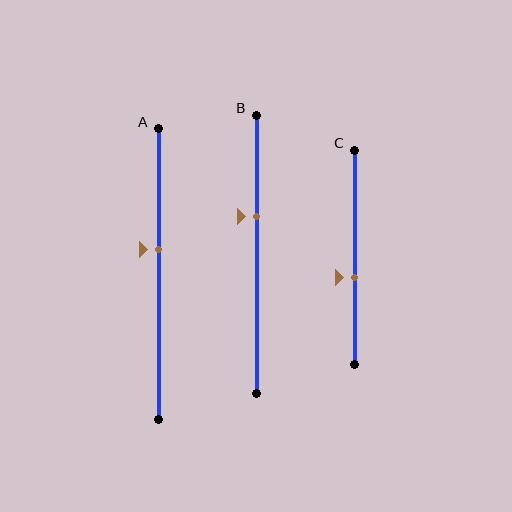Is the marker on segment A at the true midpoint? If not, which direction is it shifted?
No, the marker on segment A is shifted upward by about 8% of the segment length.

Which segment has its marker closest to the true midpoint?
Segment A has its marker closest to the true midpoint.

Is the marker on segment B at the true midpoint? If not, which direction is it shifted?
No, the marker on segment B is shifted upward by about 14% of the segment length.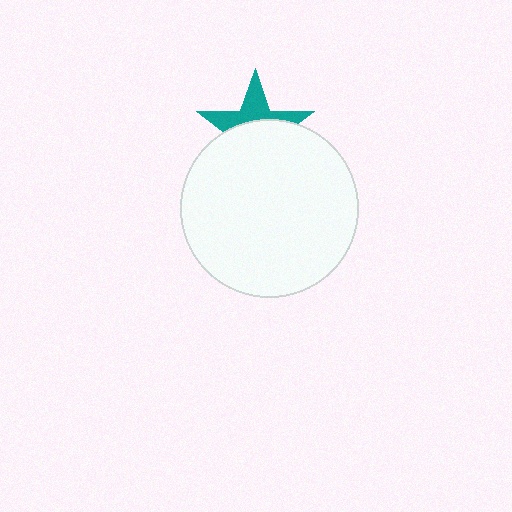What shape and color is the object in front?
The object in front is a white circle.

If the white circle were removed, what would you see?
You would see the complete teal star.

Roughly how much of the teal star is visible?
A small part of it is visible (roughly 41%).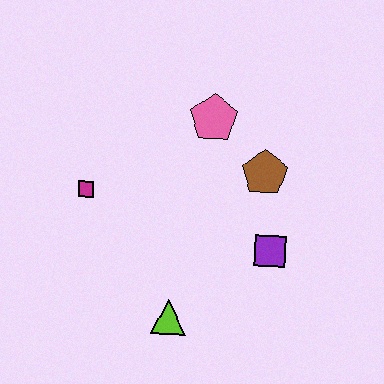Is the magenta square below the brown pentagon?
Yes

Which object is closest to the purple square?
The brown pentagon is closest to the purple square.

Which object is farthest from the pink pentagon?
The lime triangle is farthest from the pink pentagon.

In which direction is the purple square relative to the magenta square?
The purple square is to the right of the magenta square.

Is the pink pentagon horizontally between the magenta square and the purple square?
Yes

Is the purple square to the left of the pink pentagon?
No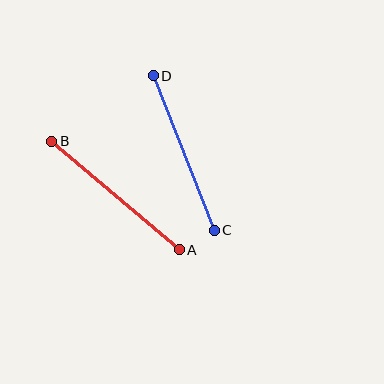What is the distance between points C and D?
The distance is approximately 166 pixels.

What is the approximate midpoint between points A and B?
The midpoint is at approximately (116, 195) pixels.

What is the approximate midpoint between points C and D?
The midpoint is at approximately (184, 153) pixels.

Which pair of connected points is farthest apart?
Points A and B are farthest apart.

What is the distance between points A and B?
The distance is approximately 168 pixels.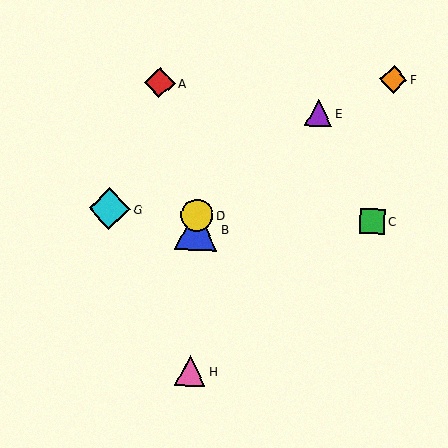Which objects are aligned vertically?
Objects B, D, H are aligned vertically.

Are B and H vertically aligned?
Yes, both are at x≈196.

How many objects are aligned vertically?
3 objects (B, D, H) are aligned vertically.